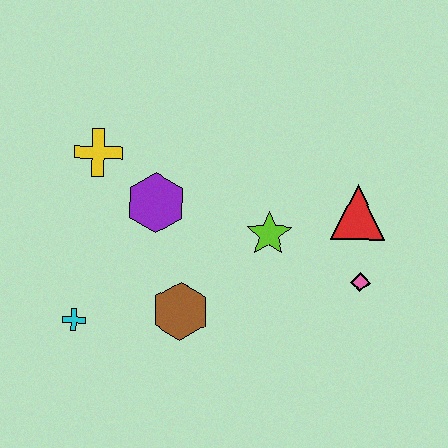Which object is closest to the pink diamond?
The red triangle is closest to the pink diamond.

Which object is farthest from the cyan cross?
The red triangle is farthest from the cyan cross.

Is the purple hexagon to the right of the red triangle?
No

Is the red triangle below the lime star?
No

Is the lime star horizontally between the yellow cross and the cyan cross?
No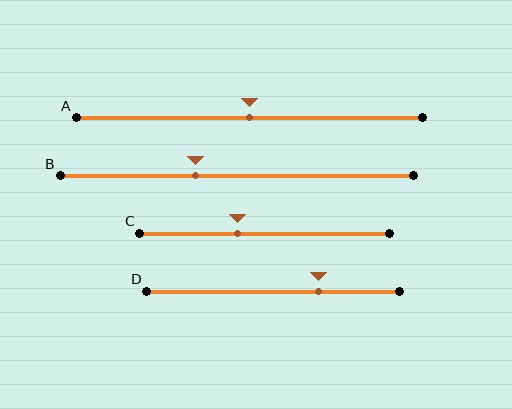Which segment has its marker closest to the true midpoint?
Segment A has its marker closest to the true midpoint.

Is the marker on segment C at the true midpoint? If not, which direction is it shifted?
No, the marker on segment C is shifted to the left by about 11% of the segment length.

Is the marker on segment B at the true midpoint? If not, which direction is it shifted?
No, the marker on segment B is shifted to the left by about 12% of the segment length.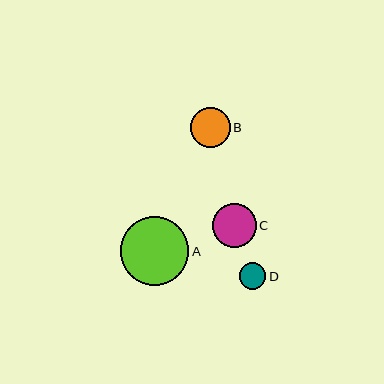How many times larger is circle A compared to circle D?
Circle A is approximately 2.6 times the size of circle D.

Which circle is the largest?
Circle A is the largest with a size of approximately 69 pixels.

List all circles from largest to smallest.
From largest to smallest: A, C, B, D.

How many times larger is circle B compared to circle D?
Circle B is approximately 1.5 times the size of circle D.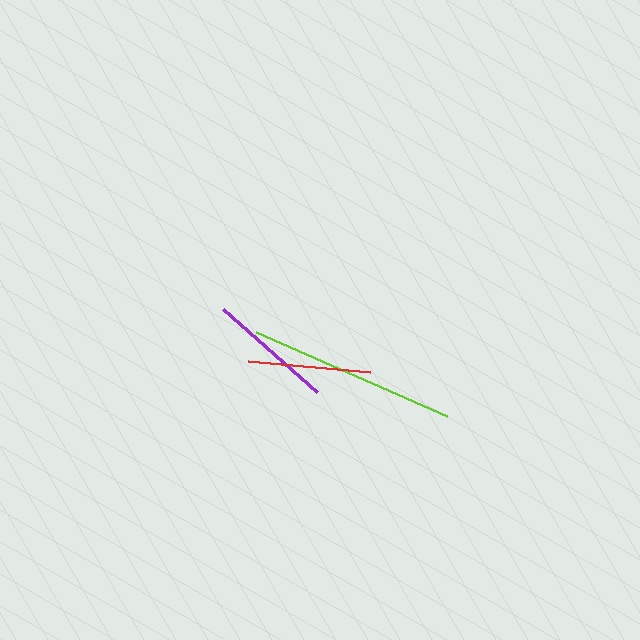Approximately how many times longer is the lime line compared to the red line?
The lime line is approximately 1.7 times the length of the red line.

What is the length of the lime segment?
The lime segment is approximately 209 pixels long.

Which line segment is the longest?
The lime line is the longest at approximately 209 pixels.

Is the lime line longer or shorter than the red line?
The lime line is longer than the red line.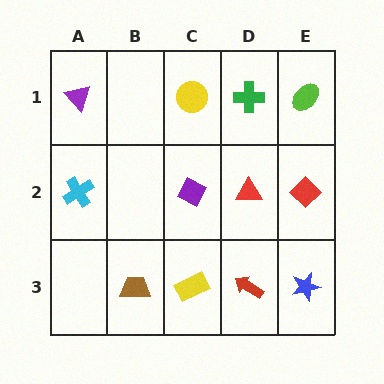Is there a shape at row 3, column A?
No, that cell is empty.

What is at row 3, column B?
A brown trapezoid.